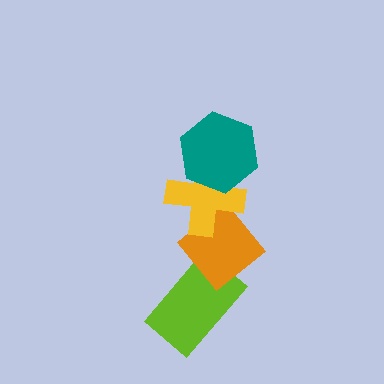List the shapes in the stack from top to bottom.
From top to bottom: the teal hexagon, the yellow cross, the orange diamond, the lime rectangle.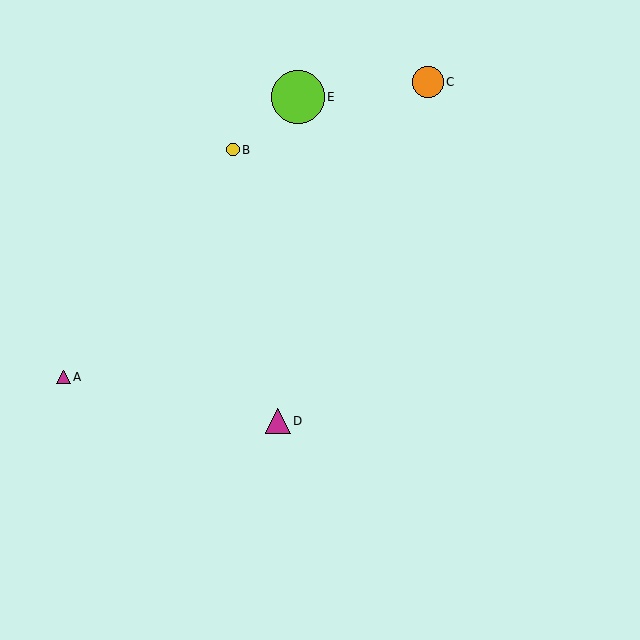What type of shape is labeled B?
Shape B is a yellow circle.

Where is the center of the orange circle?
The center of the orange circle is at (428, 82).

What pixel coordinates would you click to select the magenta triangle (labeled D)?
Click at (278, 421) to select the magenta triangle D.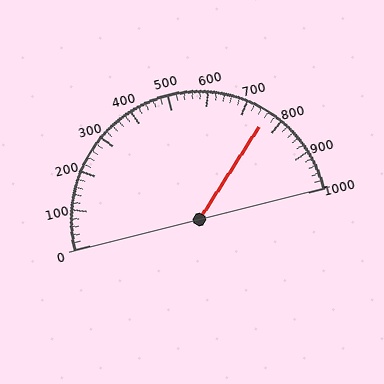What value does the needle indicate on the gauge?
The needle indicates approximately 760.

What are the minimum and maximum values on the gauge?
The gauge ranges from 0 to 1000.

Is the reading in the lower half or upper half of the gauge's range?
The reading is in the upper half of the range (0 to 1000).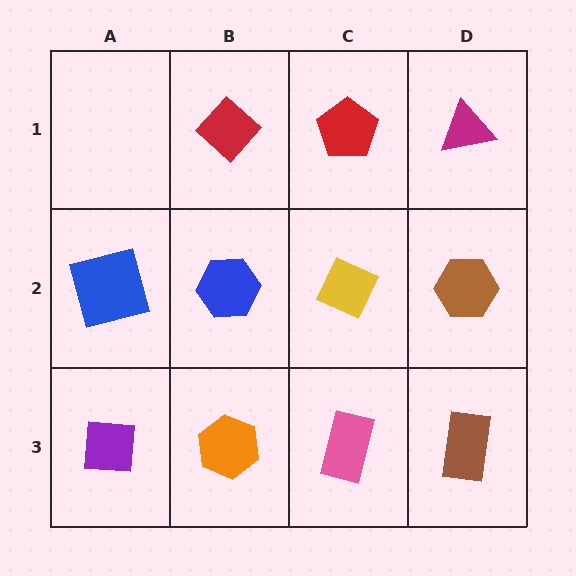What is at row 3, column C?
A pink rectangle.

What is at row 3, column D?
A brown rectangle.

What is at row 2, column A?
A blue square.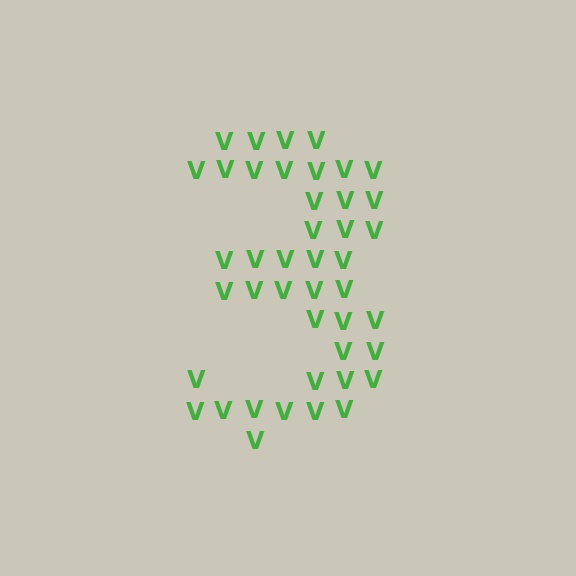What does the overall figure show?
The overall figure shows the digit 3.